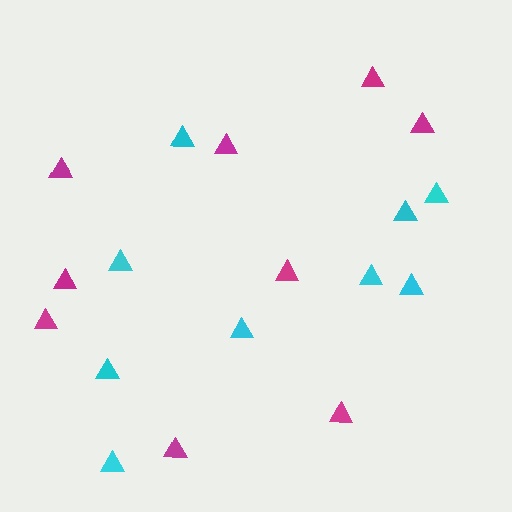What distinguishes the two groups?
There are 2 groups: one group of cyan triangles (9) and one group of magenta triangles (9).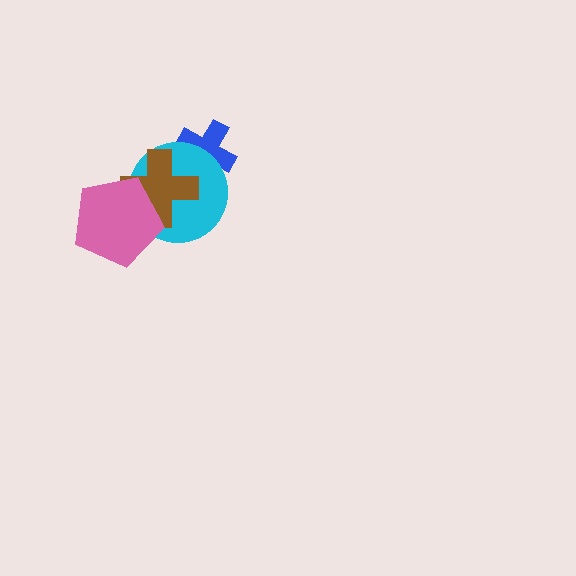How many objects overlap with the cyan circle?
3 objects overlap with the cyan circle.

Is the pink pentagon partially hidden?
No, no other shape covers it.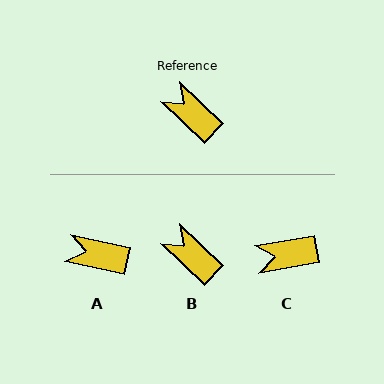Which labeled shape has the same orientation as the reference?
B.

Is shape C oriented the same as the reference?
No, it is off by about 53 degrees.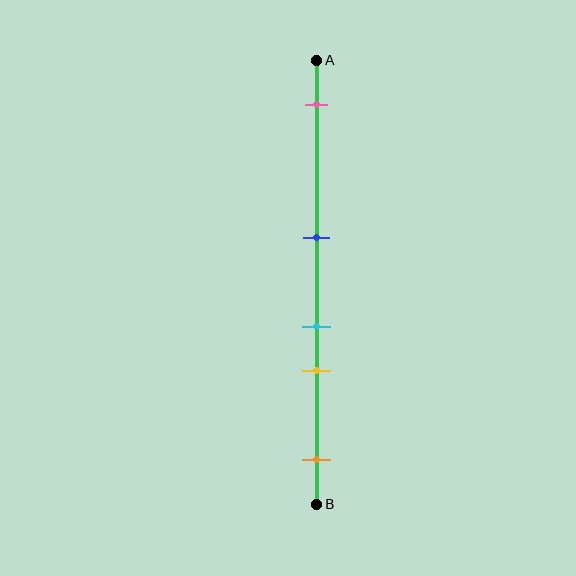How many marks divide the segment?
There are 5 marks dividing the segment.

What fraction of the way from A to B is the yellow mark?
The yellow mark is approximately 70% (0.7) of the way from A to B.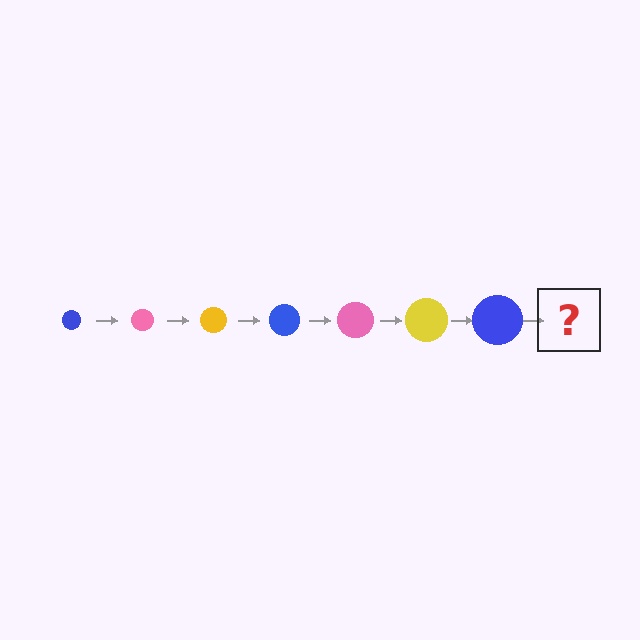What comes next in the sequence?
The next element should be a pink circle, larger than the previous one.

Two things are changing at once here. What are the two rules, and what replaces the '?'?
The two rules are that the circle grows larger each step and the color cycles through blue, pink, and yellow. The '?' should be a pink circle, larger than the previous one.